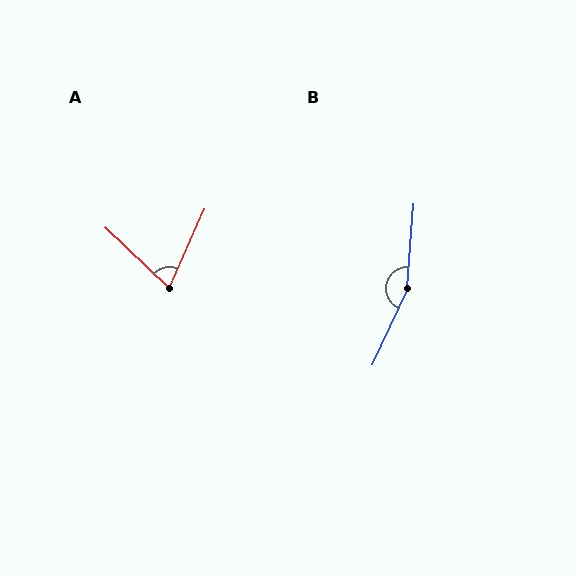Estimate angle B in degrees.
Approximately 160 degrees.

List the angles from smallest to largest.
A (70°), B (160°).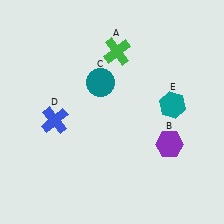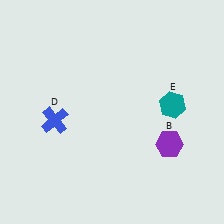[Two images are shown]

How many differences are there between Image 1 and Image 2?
There are 2 differences between the two images.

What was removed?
The green cross (A), the teal circle (C) were removed in Image 2.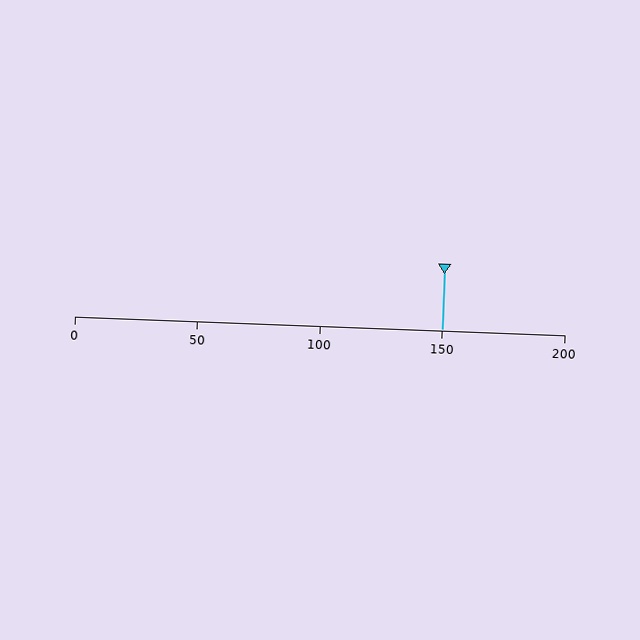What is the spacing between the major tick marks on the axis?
The major ticks are spaced 50 apart.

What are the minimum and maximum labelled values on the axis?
The axis runs from 0 to 200.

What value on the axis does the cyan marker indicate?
The marker indicates approximately 150.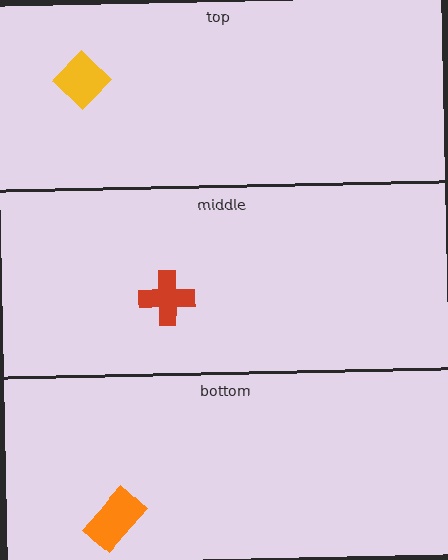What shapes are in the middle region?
The red cross.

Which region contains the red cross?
The middle region.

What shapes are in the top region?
The yellow diamond.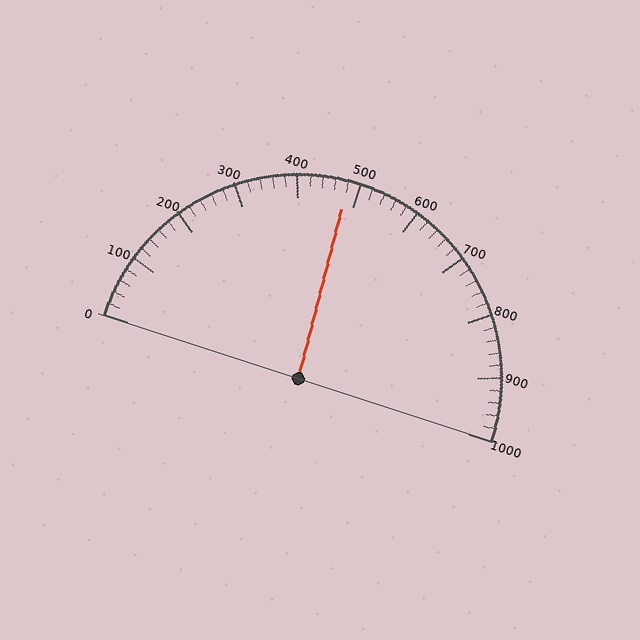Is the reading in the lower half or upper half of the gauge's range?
The reading is in the lower half of the range (0 to 1000).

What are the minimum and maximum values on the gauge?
The gauge ranges from 0 to 1000.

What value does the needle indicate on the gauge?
The needle indicates approximately 480.